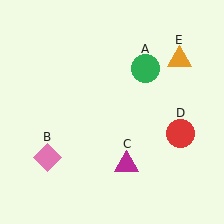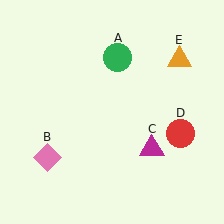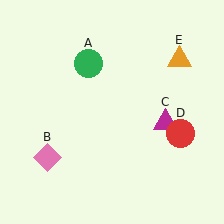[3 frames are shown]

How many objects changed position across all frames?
2 objects changed position: green circle (object A), magenta triangle (object C).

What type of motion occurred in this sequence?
The green circle (object A), magenta triangle (object C) rotated counterclockwise around the center of the scene.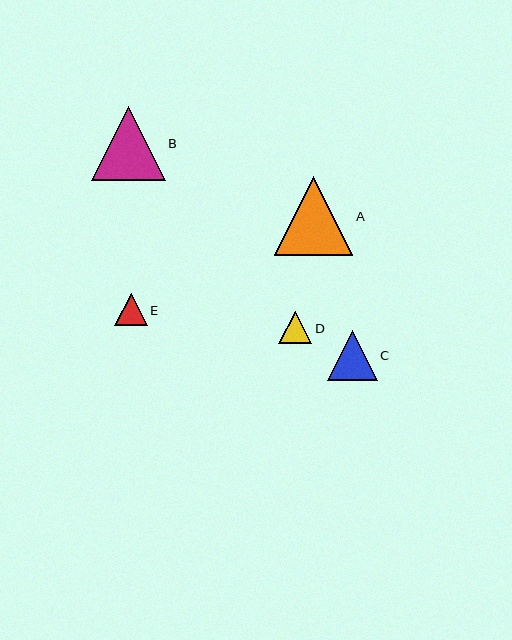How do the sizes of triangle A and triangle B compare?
Triangle A and triangle B are approximately the same size.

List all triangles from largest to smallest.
From largest to smallest: A, B, C, D, E.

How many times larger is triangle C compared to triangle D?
Triangle C is approximately 1.5 times the size of triangle D.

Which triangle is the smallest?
Triangle E is the smallest with a size of approximately 33 pixels.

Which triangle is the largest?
Triangle A is the largest with a size of approximately 78 pixels.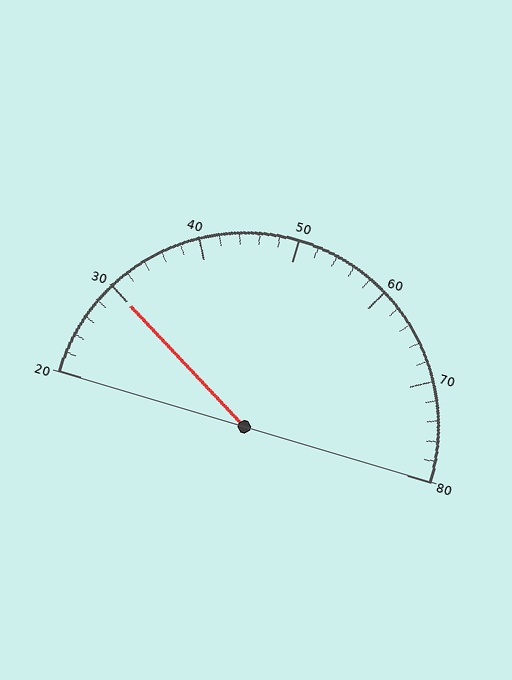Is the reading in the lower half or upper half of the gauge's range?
The reading is in the lower half of the range (20 to 80).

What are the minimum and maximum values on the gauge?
The gauge ranges from 20 to 80.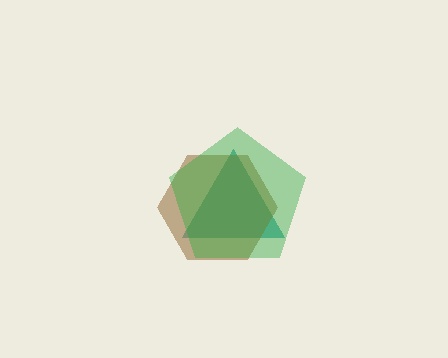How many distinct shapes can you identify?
There are 3 distinct shapes: a teal triangle, a brown hexagon, a green pentagon.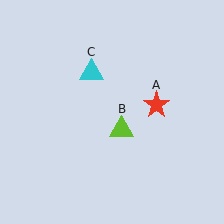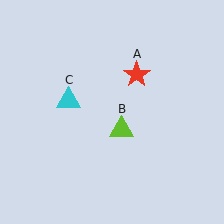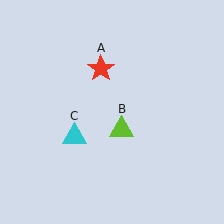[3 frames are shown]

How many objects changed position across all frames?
2 objects changed position: red star (object A), cyan triangle (object C).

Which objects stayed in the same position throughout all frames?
Lime triangle (object B) remained stationary.